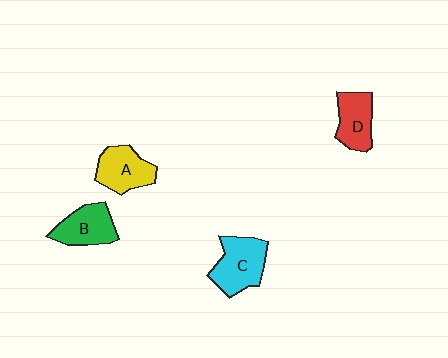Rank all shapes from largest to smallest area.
From largest to smallest: C (cyan), A (yellow), B (green), D (red).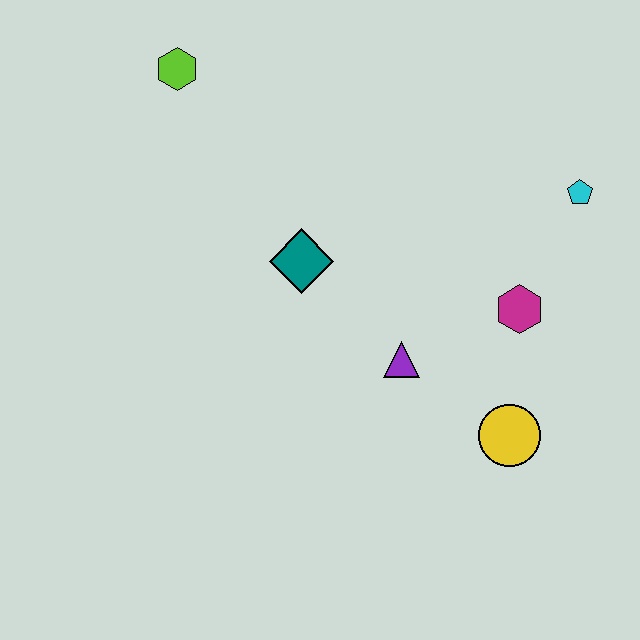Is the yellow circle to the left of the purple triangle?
No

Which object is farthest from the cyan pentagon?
The lime hexagon is farthest from the cyan pentagon.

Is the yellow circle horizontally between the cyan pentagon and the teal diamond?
Yes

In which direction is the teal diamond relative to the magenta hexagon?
The teal diamond is to the left of the magenta hexagon.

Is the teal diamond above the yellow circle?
Yes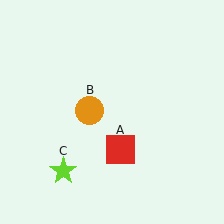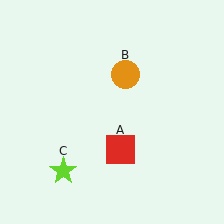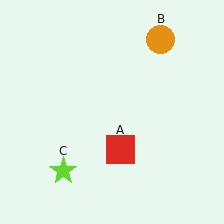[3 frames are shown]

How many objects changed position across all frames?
1 object changed position: orange circle (object B).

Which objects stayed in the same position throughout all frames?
Red square (object A) and lime star (object C) remained stationary.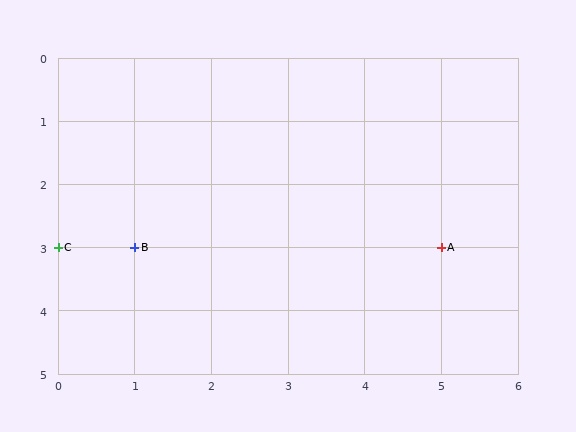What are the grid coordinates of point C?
Point C is at grid coordinates (0, 3).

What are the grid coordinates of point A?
Point A is at grid coordinates (5, 3).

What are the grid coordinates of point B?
Point B is at grid coordinates (1, 3).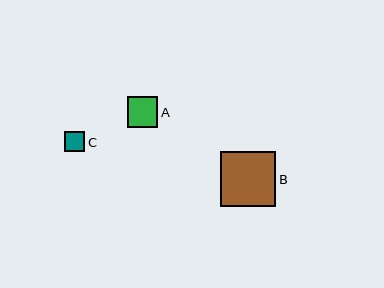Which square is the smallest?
Square C is the smallest with a size of approximately 20 pixels.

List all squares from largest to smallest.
From largest to smallest: B, A, C.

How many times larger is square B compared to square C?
Square B is approximately 2.8 times the size of square C.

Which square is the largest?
Square B is the largest with a size of approximately 55 pixels.